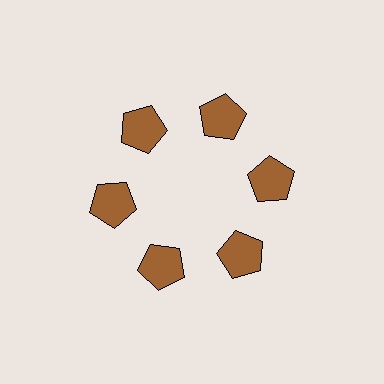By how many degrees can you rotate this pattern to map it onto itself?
The pattern maps onto itself every 60 degrees of rotation.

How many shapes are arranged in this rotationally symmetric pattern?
There are 6 shapes, arranged in 6 groups of 1.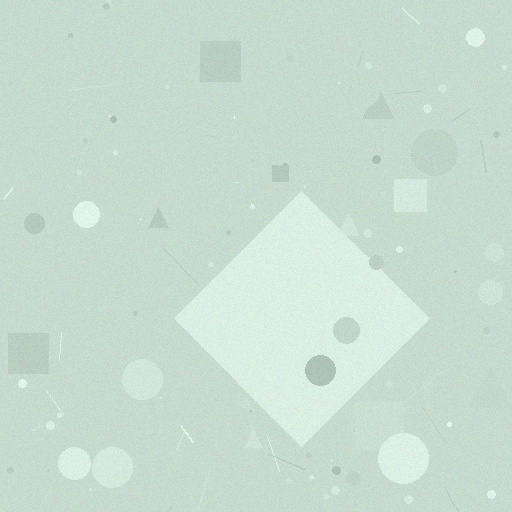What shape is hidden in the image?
A diamond is hidden in the image.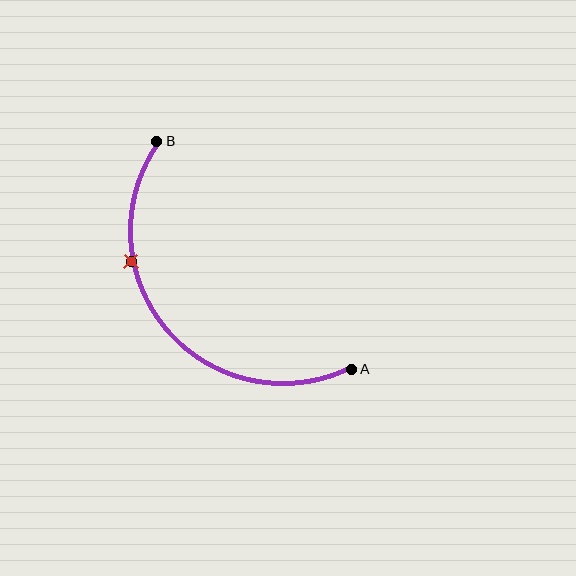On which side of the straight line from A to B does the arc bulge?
The arc bulges below and to the left of the straight line connecting A and B.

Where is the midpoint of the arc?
The arc midpoint is the point on the curve farthest from the straight line joining A and B. It sits below and to the left of that line.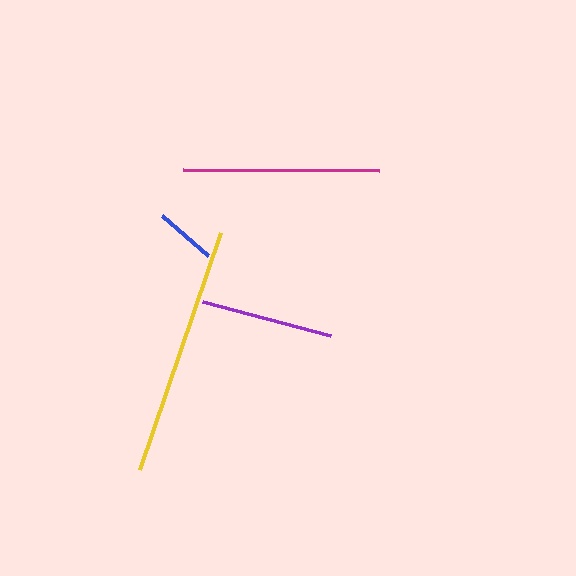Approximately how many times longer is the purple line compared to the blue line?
The purple line is approximately 2.2 times the length of the blue line.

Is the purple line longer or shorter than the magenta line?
The magenta line is longer than the purple line.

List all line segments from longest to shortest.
From longest to shortest: yellow, magenta, purple, blue.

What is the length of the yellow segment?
The yellow segment is approximately 250 pixels long.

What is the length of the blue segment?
The blue segment is approximately 61 pixels long.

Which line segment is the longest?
The yellow line is the longest at approximately 250 pixels.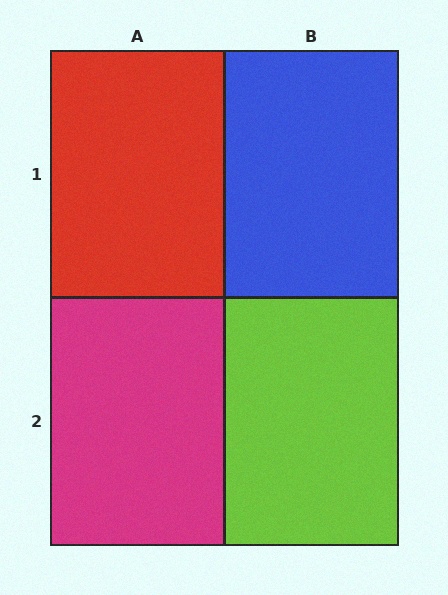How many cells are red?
1 cell is red.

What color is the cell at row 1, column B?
Blue.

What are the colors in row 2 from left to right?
Magenta, lime.